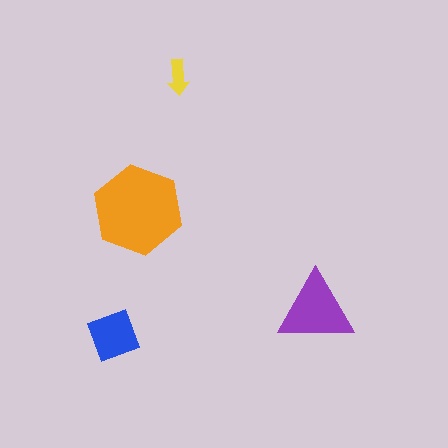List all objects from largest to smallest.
The orange hexagon, the purple triangle, the blue diamond, the yellow arrow.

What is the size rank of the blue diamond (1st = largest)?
3rd.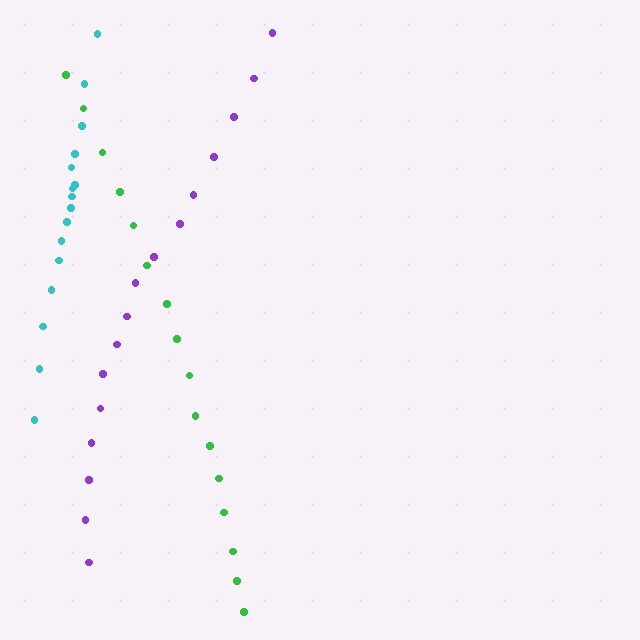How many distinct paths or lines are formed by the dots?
There are 3 distinct paths.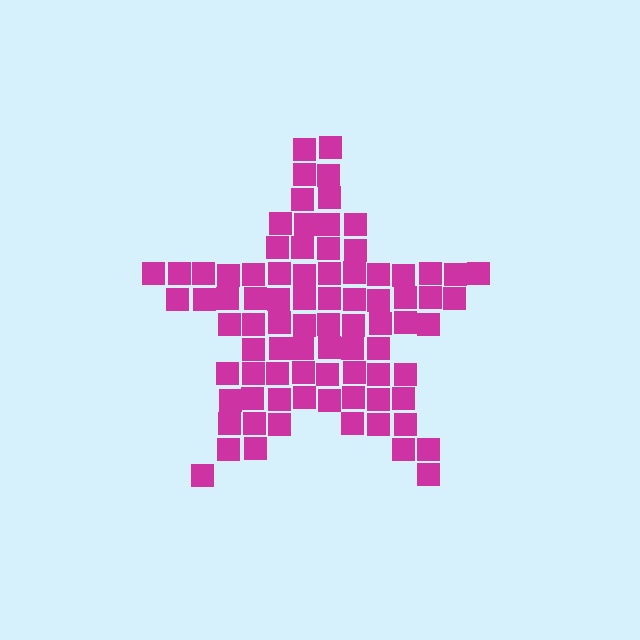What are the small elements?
The small elements are squares.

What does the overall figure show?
The overall figure shows a star.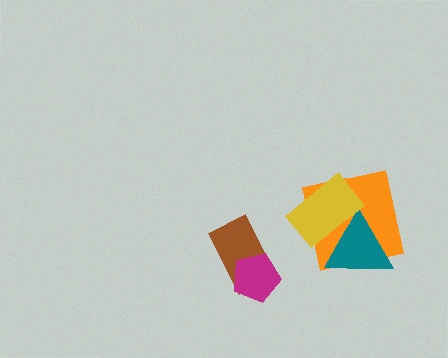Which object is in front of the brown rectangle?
The magenta pentagon is in front of the brown rectangle.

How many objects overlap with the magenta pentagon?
1 object overlaps with the magenta pentagon.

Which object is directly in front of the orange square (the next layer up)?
The teal triangle is directly in front of the orange square.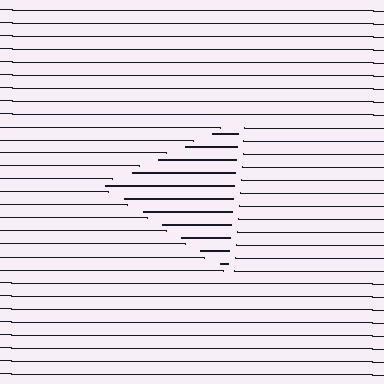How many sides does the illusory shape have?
3 sides — the line-ends trace a triangle.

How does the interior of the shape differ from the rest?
The interior of the shape contains the same grating, shifted by half a period — the contour is defined by the phase discontinuity where line-ends from the inner and outer gratings abut.